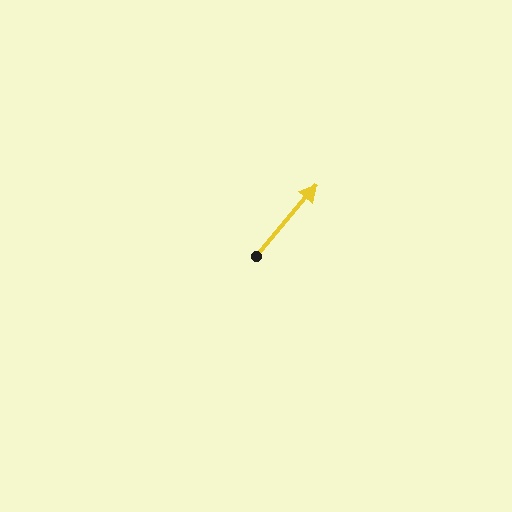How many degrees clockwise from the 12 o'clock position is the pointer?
Approximately 40 degrees.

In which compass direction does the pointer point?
Northeast.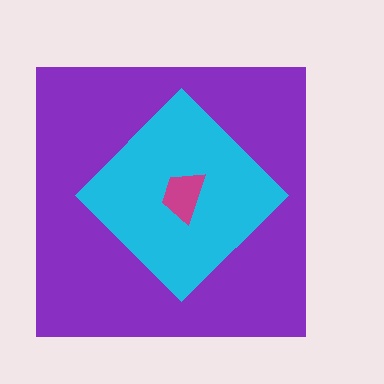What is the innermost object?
The magenta trapezoid.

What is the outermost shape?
The purple square.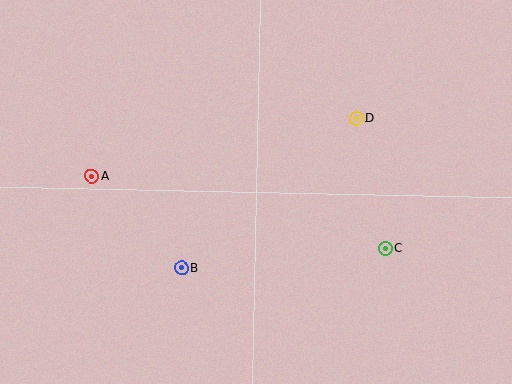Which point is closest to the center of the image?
Point B at (182, 268) is closest to the center.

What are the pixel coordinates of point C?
Point C is at (385, 248).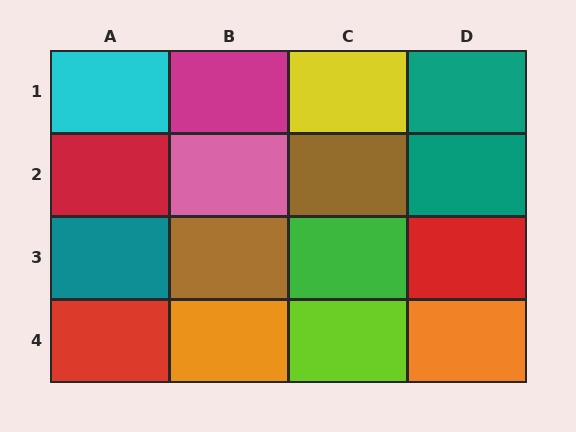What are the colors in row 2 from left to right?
Red, pink, brown, teal.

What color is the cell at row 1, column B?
Magenta.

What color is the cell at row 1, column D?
Teal.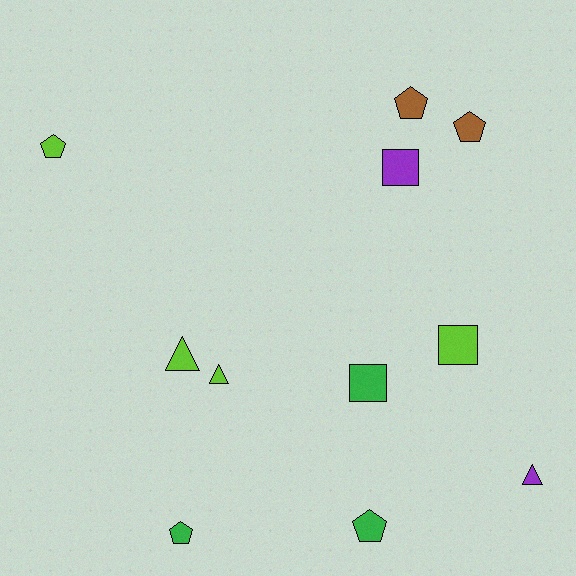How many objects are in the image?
There are 11 objects.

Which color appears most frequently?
Lime, with 4 objects.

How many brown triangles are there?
There are no brown triangles.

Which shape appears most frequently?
Pentagon, with 5 objects.